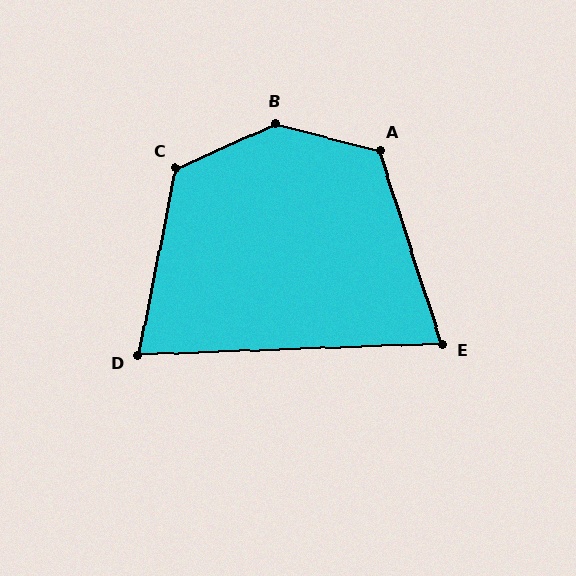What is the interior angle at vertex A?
Approximately 123 degrees (obtuse).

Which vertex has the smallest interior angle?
E, at approximately 74 degrees.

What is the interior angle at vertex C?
Approximately 125 degrees (obtuse).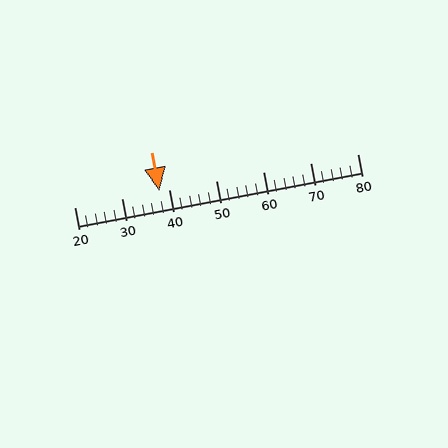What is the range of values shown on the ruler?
The ruler shows values from 20 to 80.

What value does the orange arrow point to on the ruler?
The orange arrow points to approximately 38.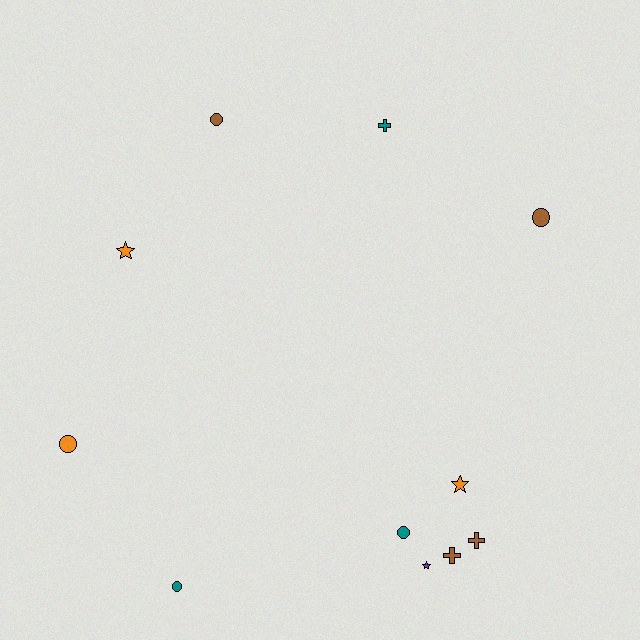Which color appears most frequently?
Brown, with 4 objects.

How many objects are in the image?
There are 11 objects.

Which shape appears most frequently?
Circle, with 5 objects.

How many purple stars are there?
There is 1 purple star.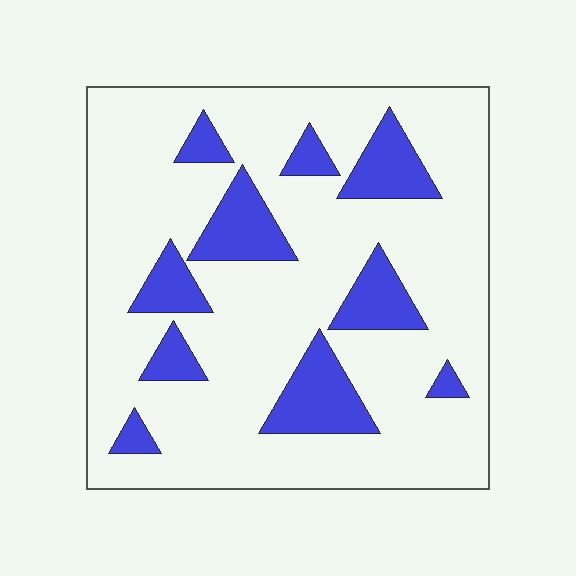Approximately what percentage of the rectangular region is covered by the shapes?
Approximately 20%.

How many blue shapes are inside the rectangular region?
10.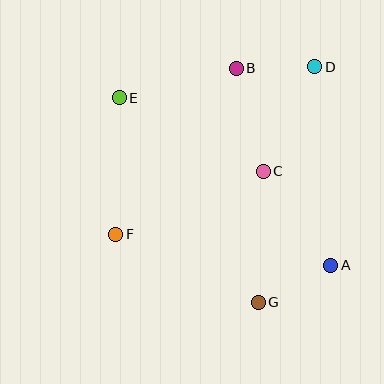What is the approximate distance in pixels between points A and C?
The distance between A and C is approximately 115 pixels.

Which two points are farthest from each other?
Points A and E are farthest from each other.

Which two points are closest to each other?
Points B and D are closest to each other.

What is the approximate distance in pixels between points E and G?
The distance between E and G is approximately 247 pixels.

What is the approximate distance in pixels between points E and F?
The distance between E and F is approximately 137 pixels.